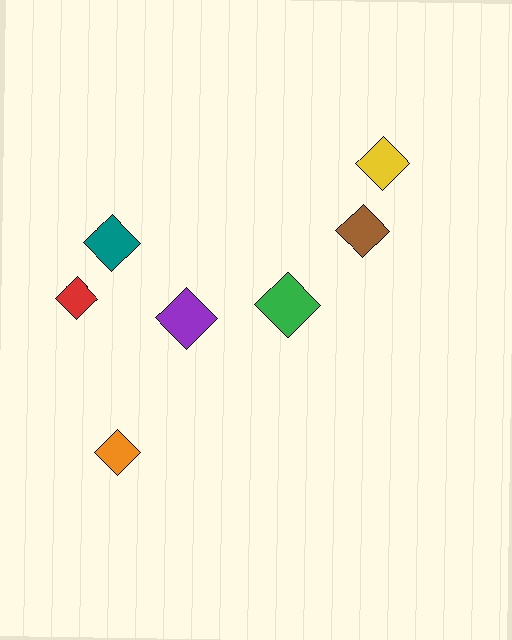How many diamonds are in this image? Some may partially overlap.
There are 7 diamonds.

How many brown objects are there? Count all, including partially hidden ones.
There is 1 brown object.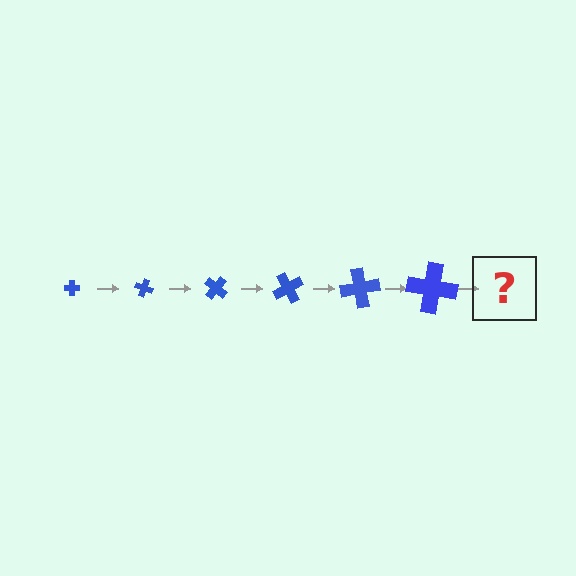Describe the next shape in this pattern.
It should be a cross, larger than the previous one and rotated 120 degrees from the start.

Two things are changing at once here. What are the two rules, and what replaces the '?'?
The two rules are that the cross grows larger each step and it rotates 20 degrees each step. The '?' should be a cross, larger than the previous one and rotated 120 degrees from the start.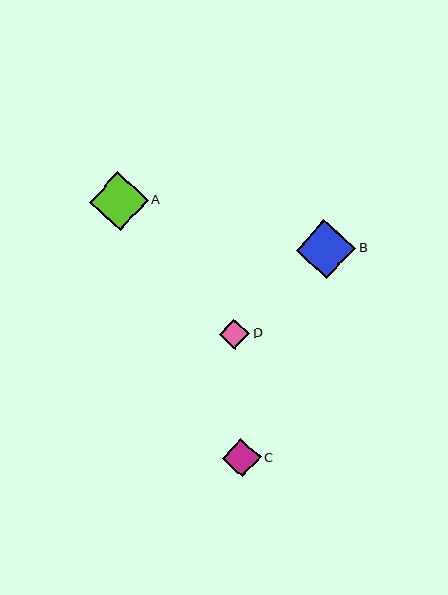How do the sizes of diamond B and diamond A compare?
Diamond B and diamond A are approximately the same size.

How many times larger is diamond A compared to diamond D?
Diamond A is approximately 2.0 times the size of diamond D.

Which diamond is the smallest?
Diamond D is the smallest with a size of approximately 30 pixels.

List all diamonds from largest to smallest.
From largest to smallest: B, A, C, D.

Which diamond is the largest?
Diamond B is the largest with a size of approximately 60 pixels.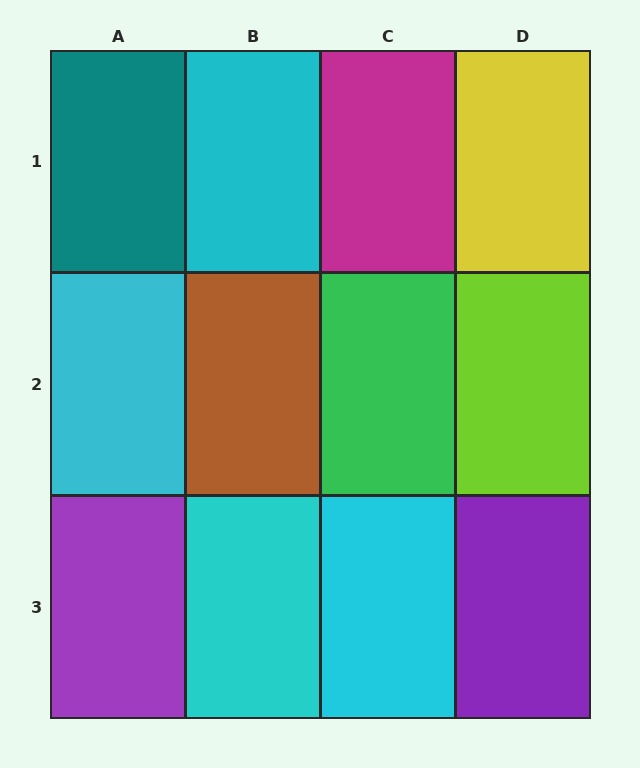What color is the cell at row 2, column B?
Brown.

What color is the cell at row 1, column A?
Teal.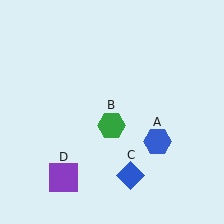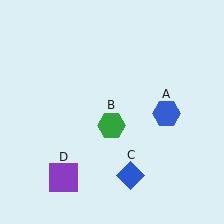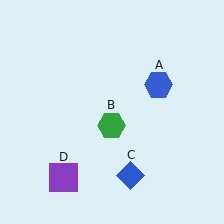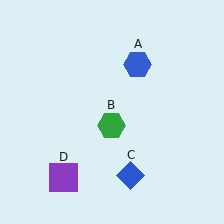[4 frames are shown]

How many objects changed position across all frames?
1 object changed position: blue hexagon (object A).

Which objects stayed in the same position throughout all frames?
Green hexagon (object B) and blue diamond (object C) and purple square (object D) remained stationary.